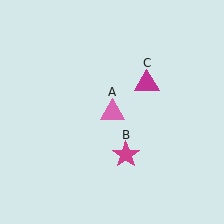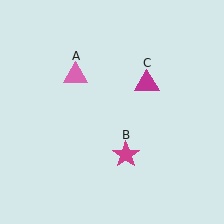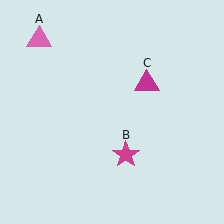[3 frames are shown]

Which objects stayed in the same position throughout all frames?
Magenta star (object B) and magenta triangle (object C) remained stationary.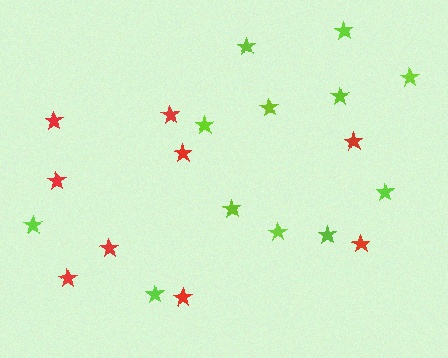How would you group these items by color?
There are 2 groups: one group of lime stars (12) and one group of red stars (9).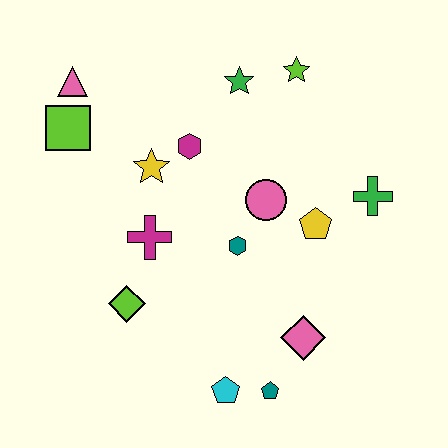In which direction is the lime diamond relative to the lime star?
The lime diamond is below the lime star.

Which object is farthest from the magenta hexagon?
The teal pentagon is farthest from the magenta hexagon.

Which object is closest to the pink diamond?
The teal pentagon is closest to the pink diamond.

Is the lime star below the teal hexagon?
No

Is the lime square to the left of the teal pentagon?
Yes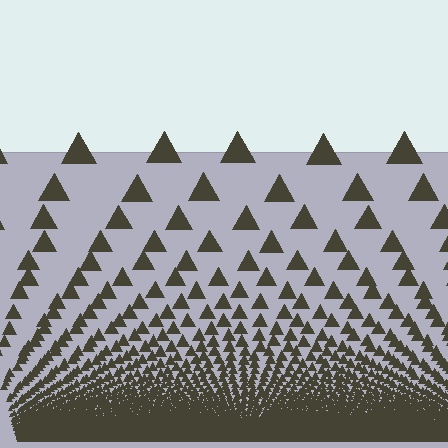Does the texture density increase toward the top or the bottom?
Density increases toward the bottom.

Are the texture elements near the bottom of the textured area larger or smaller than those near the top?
Smaller. The gradient is inverted — elements near the bottom are smaller and denser.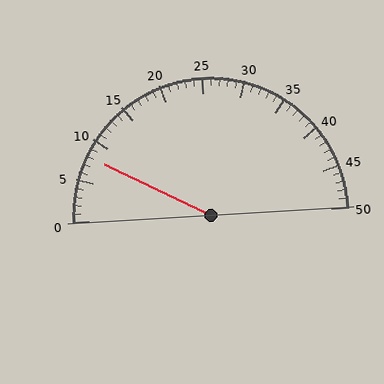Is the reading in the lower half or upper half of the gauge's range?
The reading is in the lower half of the range (0 to 50).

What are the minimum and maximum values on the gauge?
The gauge ranges from 0 to 50.